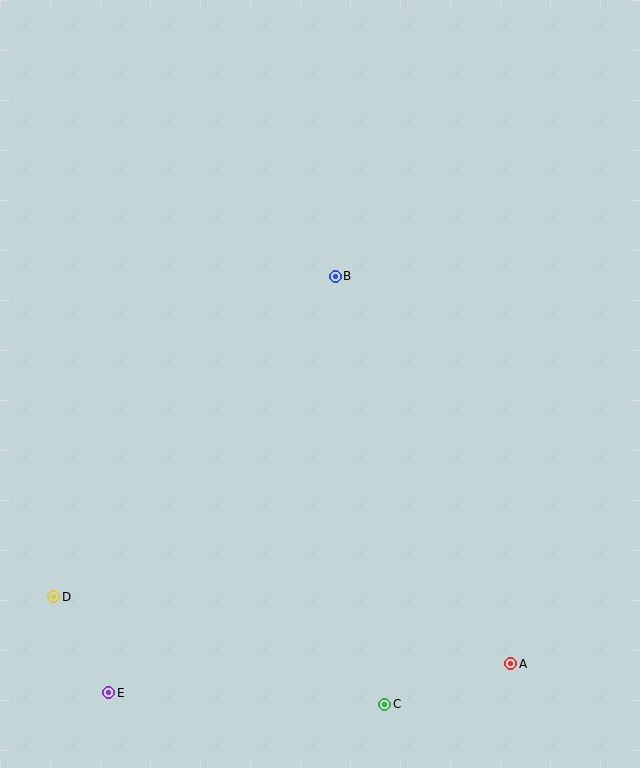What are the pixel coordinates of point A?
Point A is at (511, 664).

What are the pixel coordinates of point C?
Point C is at (385, 704).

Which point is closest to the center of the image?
Point B at (335, 276) is closest to the center.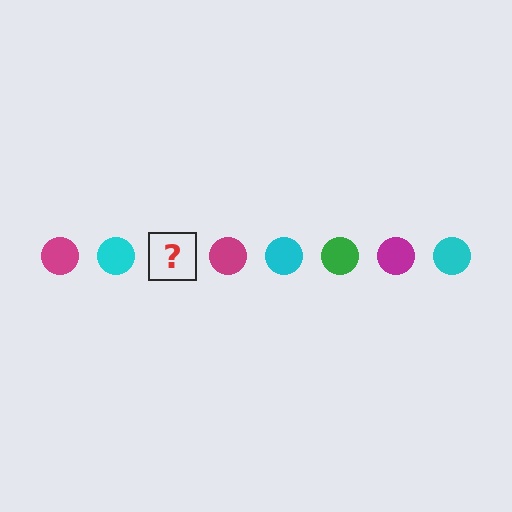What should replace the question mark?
The question mark should be replaced with a green circle.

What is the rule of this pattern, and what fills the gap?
The rule is that the pattern cycles through magenta, cyan, green circles. The gap should be filled with a green circle.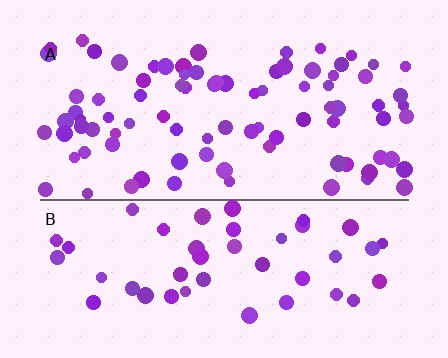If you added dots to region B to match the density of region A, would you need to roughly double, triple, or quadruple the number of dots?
Approximately double.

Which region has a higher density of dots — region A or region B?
A (the top).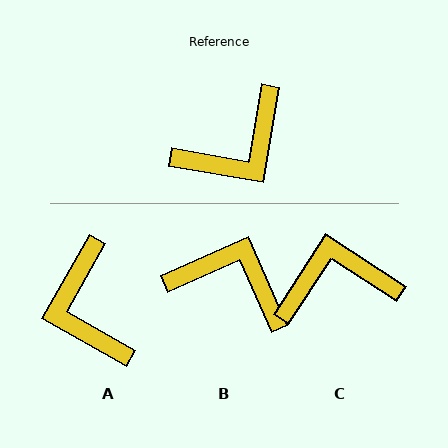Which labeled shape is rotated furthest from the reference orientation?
C, about 157 degrees away.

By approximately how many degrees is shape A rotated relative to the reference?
Approximately 110 degrees clockwise.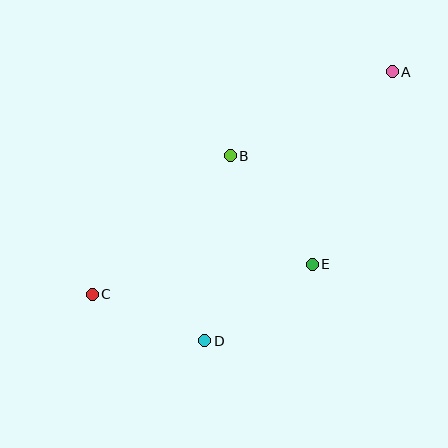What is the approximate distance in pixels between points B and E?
The distance between B and E is approximately 136 pixels.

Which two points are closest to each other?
Points C and D are closest to each other.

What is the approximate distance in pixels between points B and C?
The distance between B and C is approximately 196 pixels.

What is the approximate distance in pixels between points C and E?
The distance between C and E is approximately 222 pixels.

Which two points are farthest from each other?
Points A and C are farthest from each other.